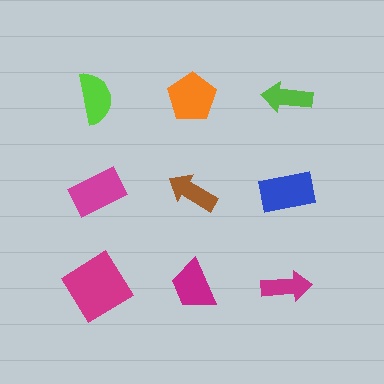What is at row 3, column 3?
A magenta arrow.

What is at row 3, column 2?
A magenta trapezoid.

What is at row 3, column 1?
A magenta diamond.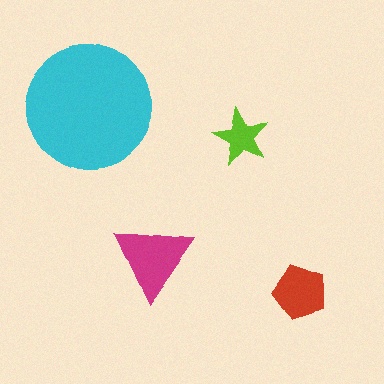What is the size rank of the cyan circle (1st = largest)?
1st.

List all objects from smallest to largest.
The lime star, the red pentagon, the magenta triangle, the cyan circle.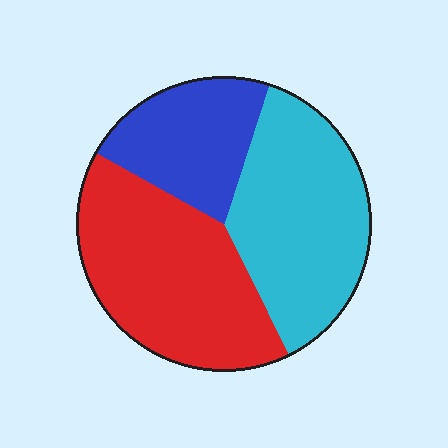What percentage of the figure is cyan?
Cyan takes up between a quarter and a half of the figure.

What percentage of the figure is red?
Red covers 40% of the figure.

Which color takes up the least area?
Blue, at roughly 20%.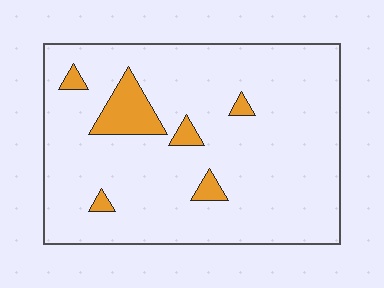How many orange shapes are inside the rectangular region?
6.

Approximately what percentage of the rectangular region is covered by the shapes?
Approximately 10%.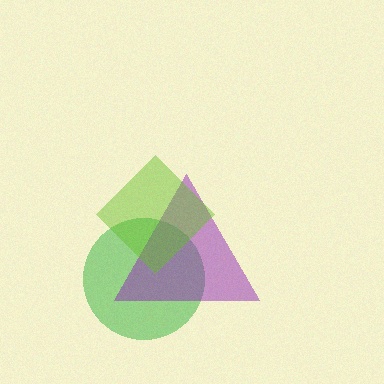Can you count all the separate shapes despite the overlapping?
Yes, there are 3 separate shapes.